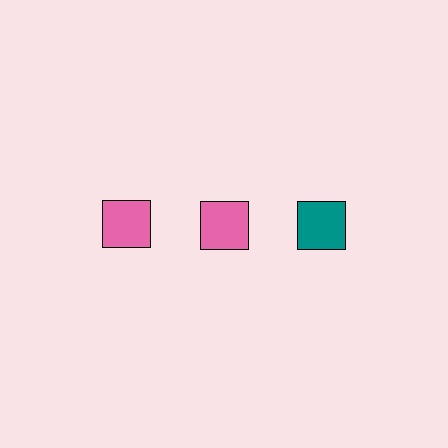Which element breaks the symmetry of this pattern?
The teal square in the top row, center column breaks the symmetry. All other shapes are pink squares.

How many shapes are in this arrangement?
There are 3 shapes arranged in a grid pattern.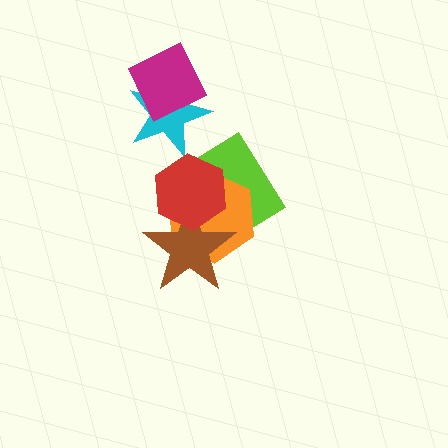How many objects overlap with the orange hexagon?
3 objects overlap with the orange hexagon.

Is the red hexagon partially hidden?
No, no other shape covers it.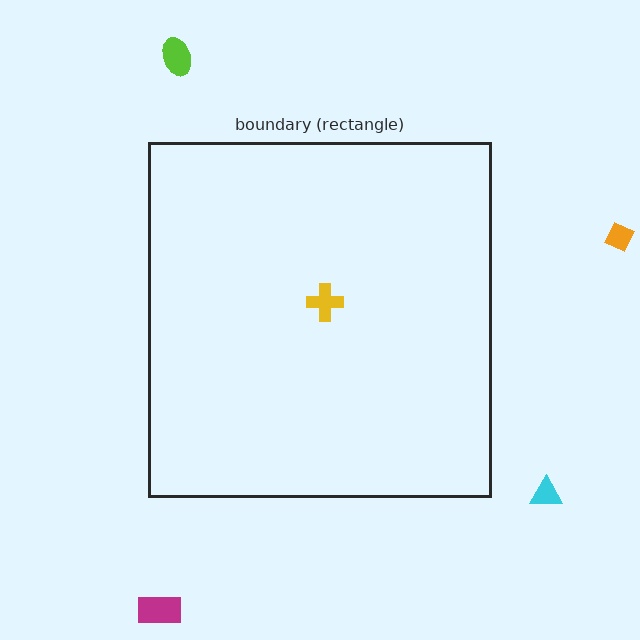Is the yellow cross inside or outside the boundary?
Inside.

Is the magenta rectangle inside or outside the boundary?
Outside.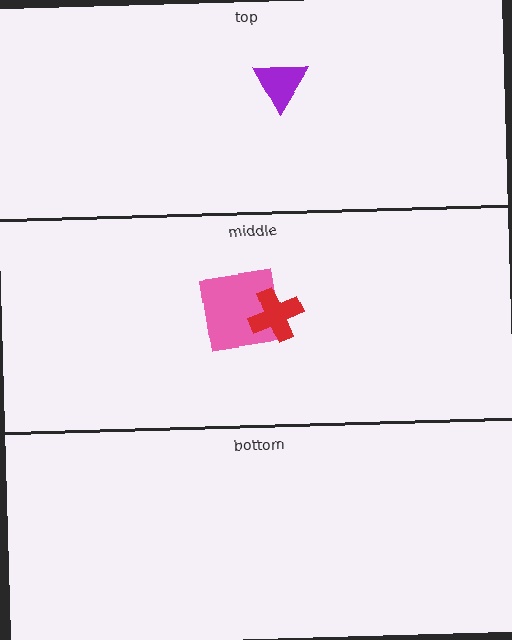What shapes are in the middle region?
The pink square, the red cross.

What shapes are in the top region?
The purple triangle.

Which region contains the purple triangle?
The top region.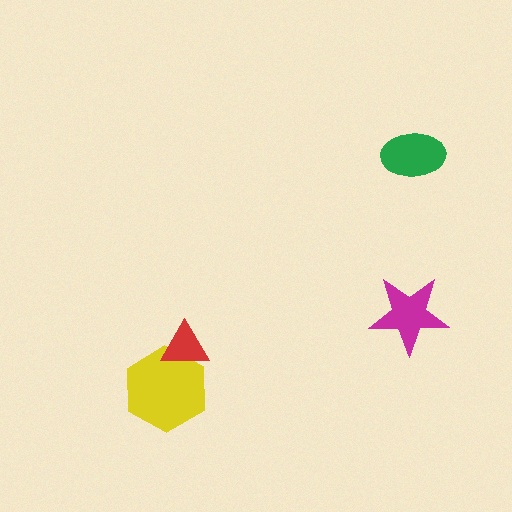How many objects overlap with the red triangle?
1 object overlaps with the red triangle.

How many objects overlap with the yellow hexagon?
1 object overlaps with the yellow hexagon.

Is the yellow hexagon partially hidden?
Yes, it is partially covered by another shape.